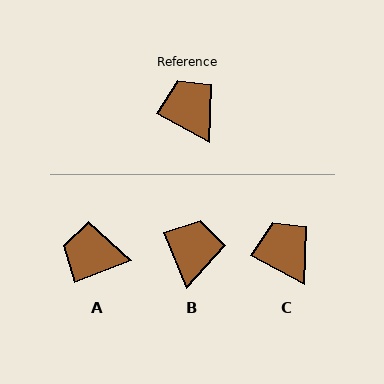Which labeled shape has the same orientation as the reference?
C.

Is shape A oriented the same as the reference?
No, it is off by about 50 degrees.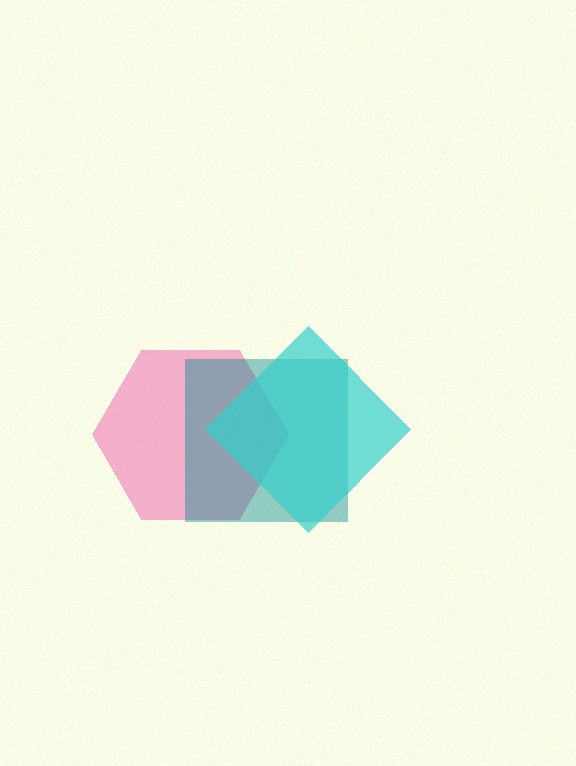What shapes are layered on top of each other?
The layered shapes are: a pink hexagon, a teal square, a cyan diamond.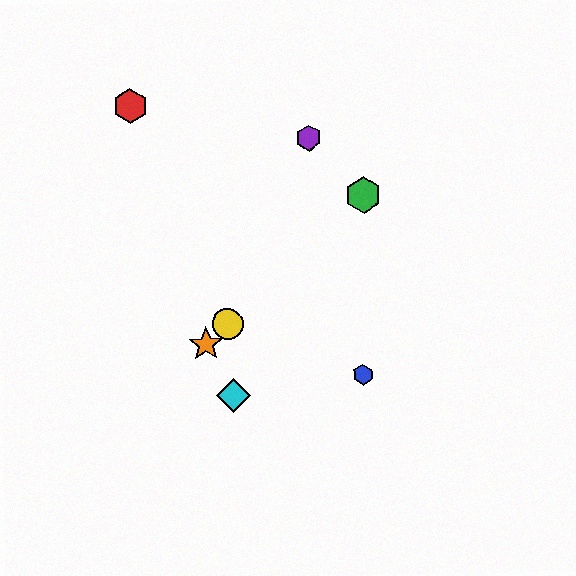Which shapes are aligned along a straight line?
The green hexagon, the yellow circle, the orange star are aligned along a straight line.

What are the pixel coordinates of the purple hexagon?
The purple hexagon is at (309, 138).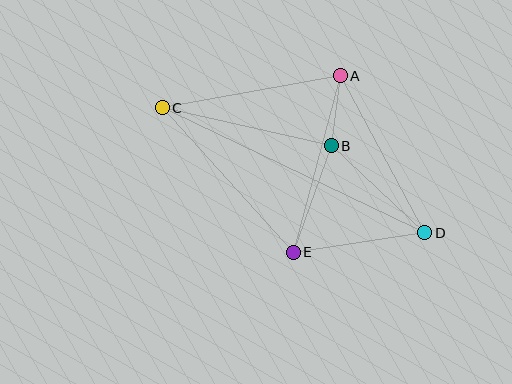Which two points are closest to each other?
Points A and B are closest to each other.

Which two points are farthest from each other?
Points C and D are farthest from each other.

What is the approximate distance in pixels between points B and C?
The distance between B and C is approximately 173 pixels.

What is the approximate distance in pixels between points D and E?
The distance between D and E is approximately 133 pixels.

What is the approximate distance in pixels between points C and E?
The distance between C and E is approximately 195 pixels.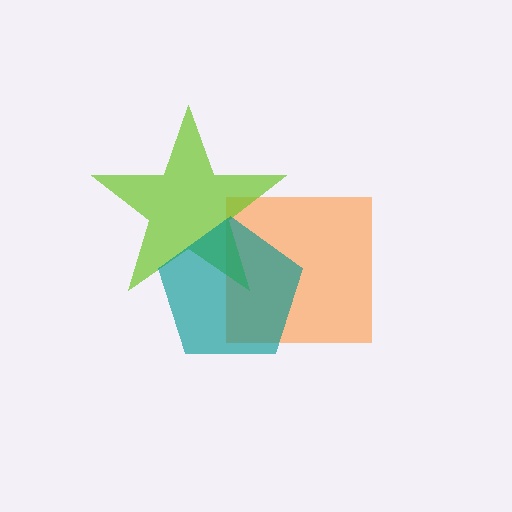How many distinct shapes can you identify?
There are 3 distinct shapes: an orange square, a lime star, a teal pentagon.